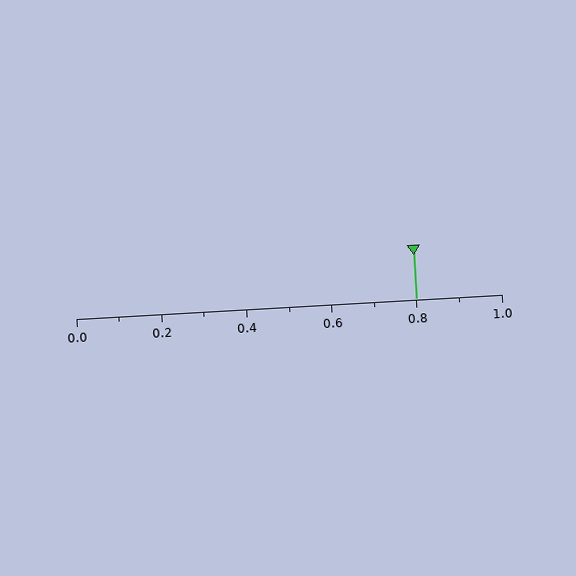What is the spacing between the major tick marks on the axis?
The major ticks are spaced 0.2 apart.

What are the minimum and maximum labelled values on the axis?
The axis runs from 0.0 to 1.0.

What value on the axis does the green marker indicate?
The marker indicates approximately 0.8.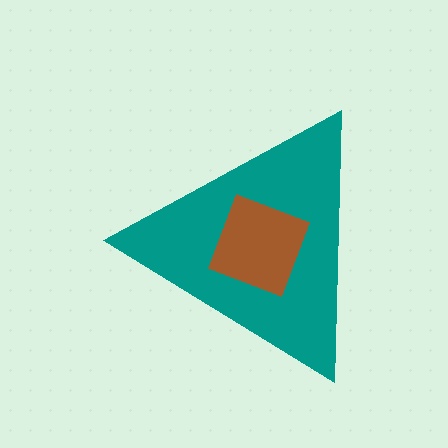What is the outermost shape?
The teal triangle.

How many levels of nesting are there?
2.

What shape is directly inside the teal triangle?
The brown square.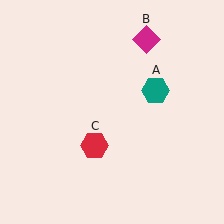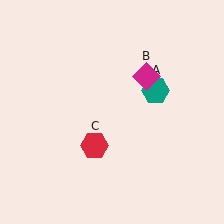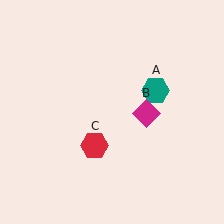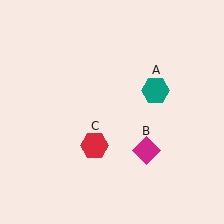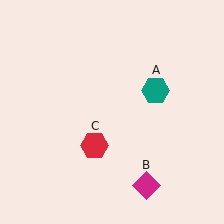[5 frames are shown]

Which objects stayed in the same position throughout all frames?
Teal hexagon (object A) and red hexagon (object C) remained stationary.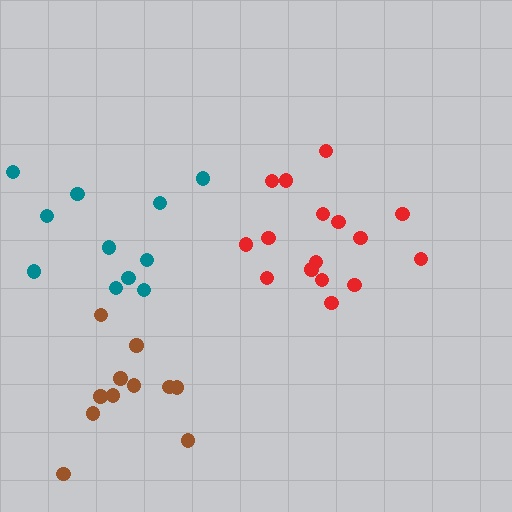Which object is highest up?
The teal cluster is topmost.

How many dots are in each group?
Group 1: 11 dots, Group 2: 11 dots, Group 3: 16 dots (38 total).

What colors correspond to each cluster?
The clusters are colored: teal, brown, red.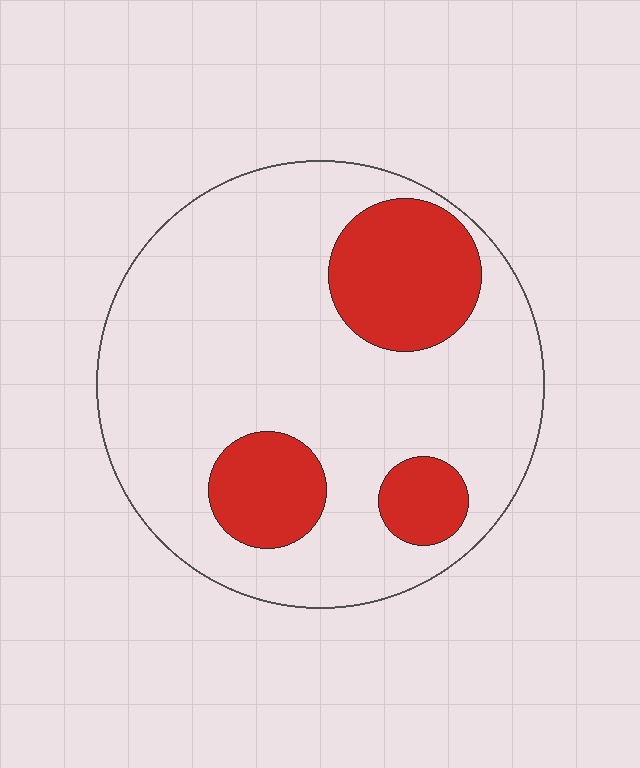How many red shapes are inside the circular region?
3.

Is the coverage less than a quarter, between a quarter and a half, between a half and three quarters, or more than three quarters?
Less than a quarter.